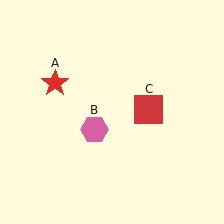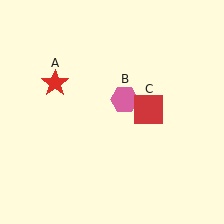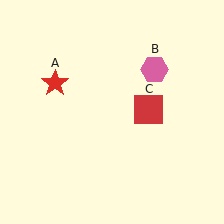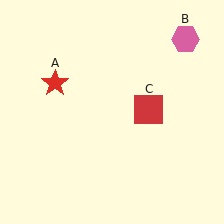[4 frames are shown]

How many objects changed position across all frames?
1 object changed position: pink hexagon (object B).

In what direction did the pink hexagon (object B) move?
The pink hexagon (object B) moved up and to the right.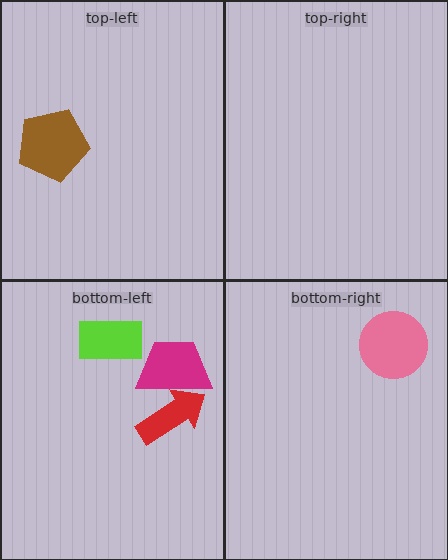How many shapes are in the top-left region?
1.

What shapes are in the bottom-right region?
The pink circle.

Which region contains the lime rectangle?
The bottom-left region.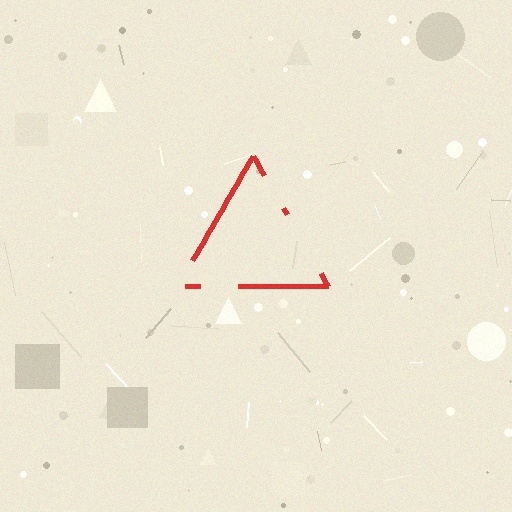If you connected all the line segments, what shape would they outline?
They would outline a triangle.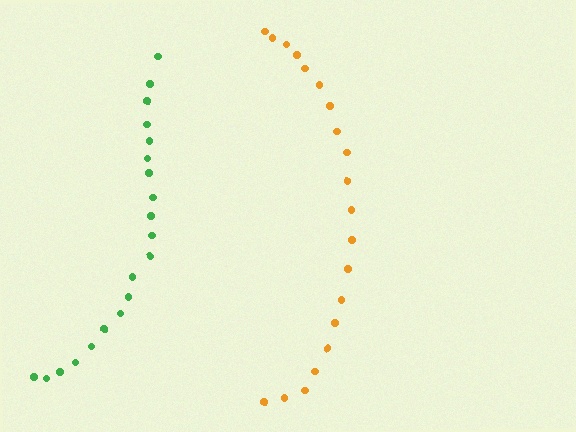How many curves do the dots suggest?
There are 2 distinct paths.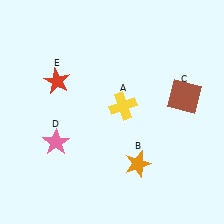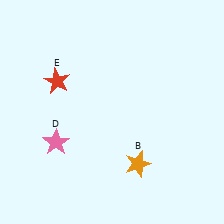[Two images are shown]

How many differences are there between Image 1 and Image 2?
There are 2 differences between the two images.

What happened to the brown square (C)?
The brown square (C) was removed in Image 2. It was in the top-right area of Image 1.